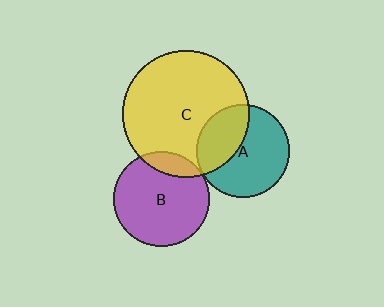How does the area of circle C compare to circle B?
Approximately 1.8 times.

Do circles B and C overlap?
Yes.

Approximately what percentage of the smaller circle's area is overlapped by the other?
Approximately 15%.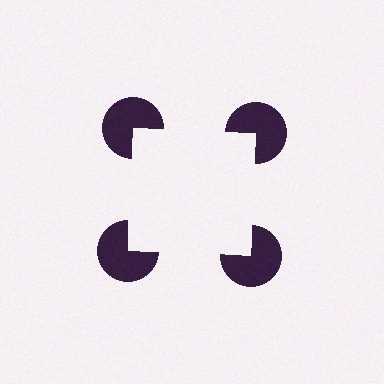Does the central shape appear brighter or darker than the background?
It typically appears slightly brighter than the background, even though no actual brightness change is drawn.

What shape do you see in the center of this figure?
An illusory square — its edges are inferred from the aligned wedge cuts in the pac-man discs, not physically drawn.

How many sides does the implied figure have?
4 sides.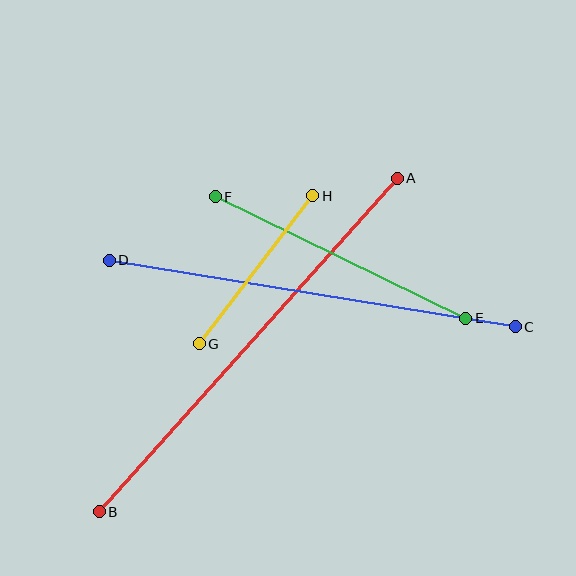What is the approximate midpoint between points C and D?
The midpoint is at approximately (312, 294) pixels.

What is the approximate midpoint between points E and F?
The midpoint is at approximately (340, 258) pixels.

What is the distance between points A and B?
The distance is approximately 447 pixels.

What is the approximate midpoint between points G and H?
The midpoint is at approximately (256, 270) pixels.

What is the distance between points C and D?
The distance is approximately 412 pixels.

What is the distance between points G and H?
The distance is approximately 186 pixels.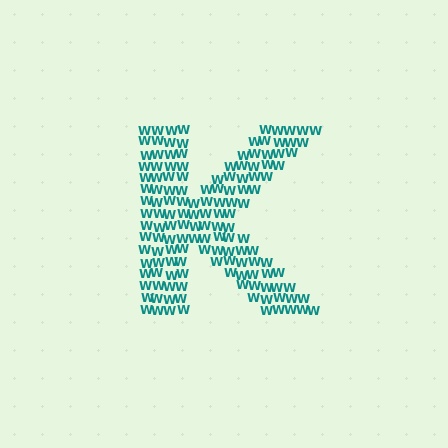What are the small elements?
The small elements are letter W's.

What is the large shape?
The large shape is the letter K.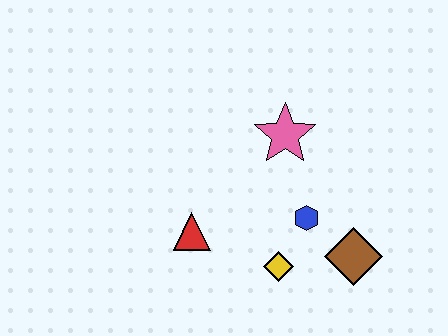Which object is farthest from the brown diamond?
The red triangle is farthest from the brown diamond.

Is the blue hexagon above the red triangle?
Yes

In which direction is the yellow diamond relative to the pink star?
The yellow diamond is below the pink star.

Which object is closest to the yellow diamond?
The blue hexagon is closest to the yellow diamond.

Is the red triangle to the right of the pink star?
No